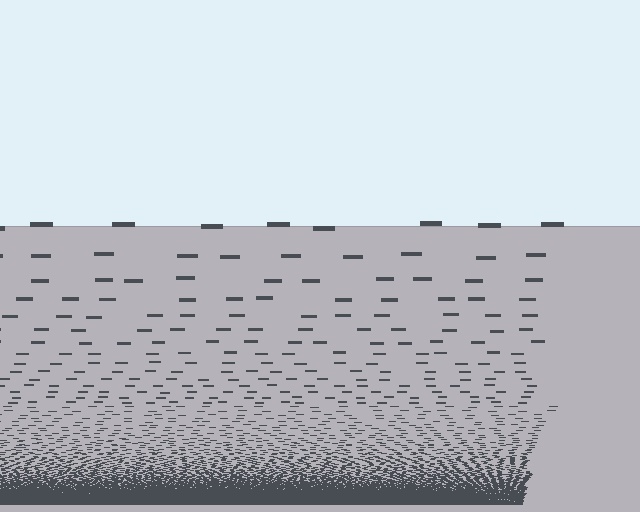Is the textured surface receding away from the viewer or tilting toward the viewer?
The surface appears to tilt toward the viewer. Texture elements get larger and sparser toward the top.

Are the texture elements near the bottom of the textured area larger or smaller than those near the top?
Smaller. The gradient is inverted — elements near the bottom are smaller and denser.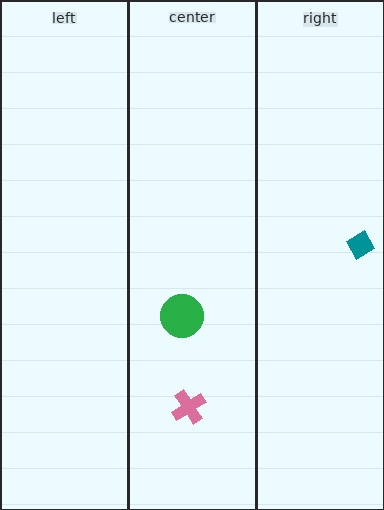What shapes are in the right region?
The teal diamond.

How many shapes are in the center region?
2.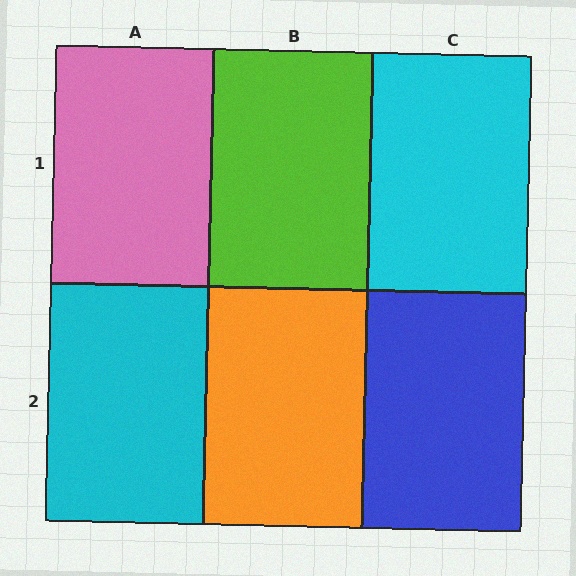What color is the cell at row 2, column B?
Orange.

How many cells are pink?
1 cell is pink.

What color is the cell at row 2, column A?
Cyan.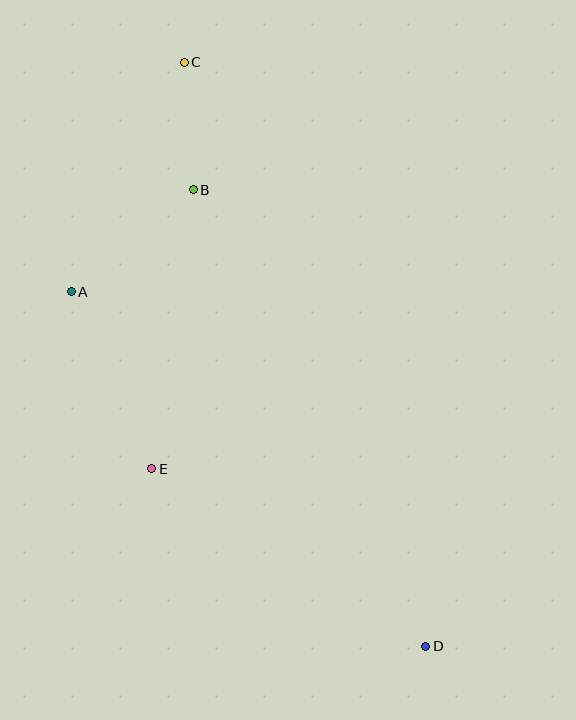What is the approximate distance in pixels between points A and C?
The distance between A and C is approximately 256 pixels.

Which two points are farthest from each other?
Points C and D are farthest from each other.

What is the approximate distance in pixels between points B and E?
The distance between B and E is approximately 282 pixels.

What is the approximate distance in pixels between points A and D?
The distance between A and D is approximately 501 pixels.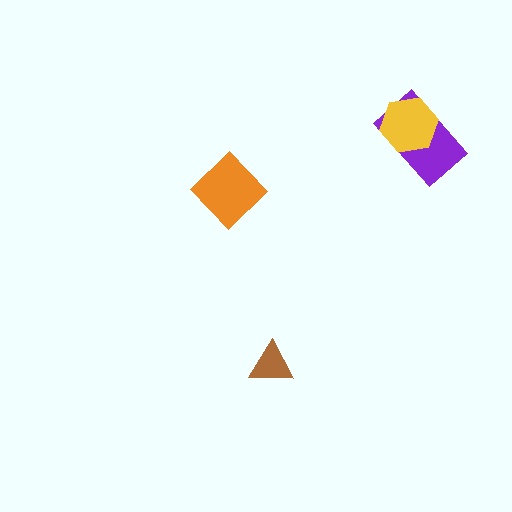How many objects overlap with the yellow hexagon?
1 object overlaps with the yellow hexagon.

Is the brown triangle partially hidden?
No, no other shape covers it.